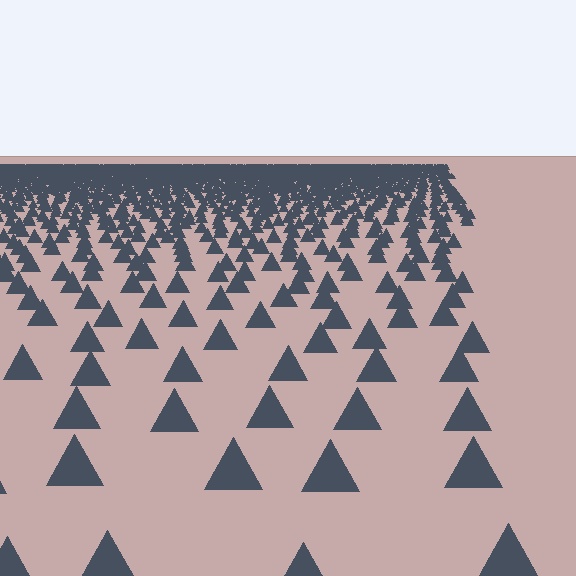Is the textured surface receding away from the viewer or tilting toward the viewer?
The surface is receding away from the viewer. Texture elements get smaller and denser toward the top.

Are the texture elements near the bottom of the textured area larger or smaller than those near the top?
Larger. Near the bottom, elements are closer to the viewer and appear at a bigger on-screen size.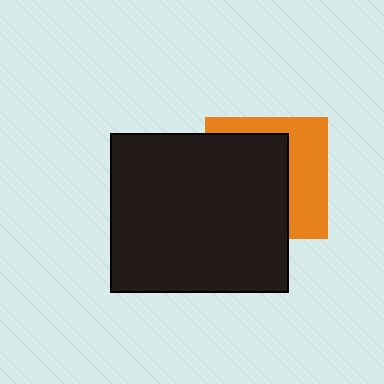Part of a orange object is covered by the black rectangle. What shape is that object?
It is a square.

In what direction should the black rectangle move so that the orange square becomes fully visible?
The black rectangle should move left. That is the shortest direction to clear the overlap and leave the orange square fully visible.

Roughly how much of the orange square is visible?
A small part of it is visible (roughly 40%).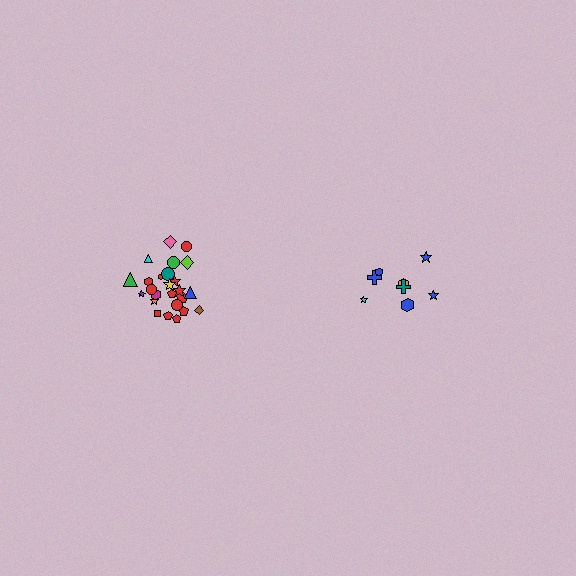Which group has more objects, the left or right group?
The left group.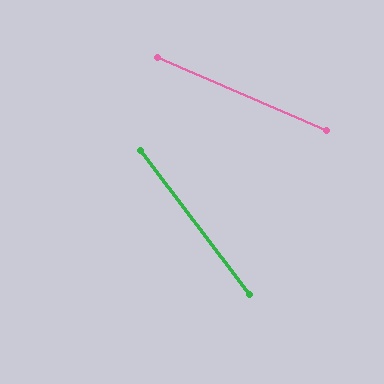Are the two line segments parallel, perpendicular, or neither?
Neither parallel nor perpendicular — they differ by about 30°.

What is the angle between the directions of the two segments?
Approximately 30 degrees.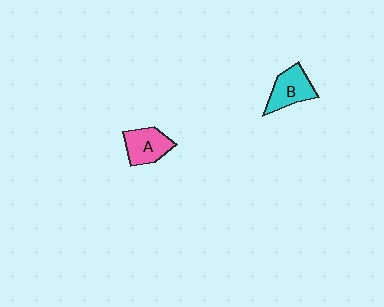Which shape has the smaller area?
Shape A (pink).